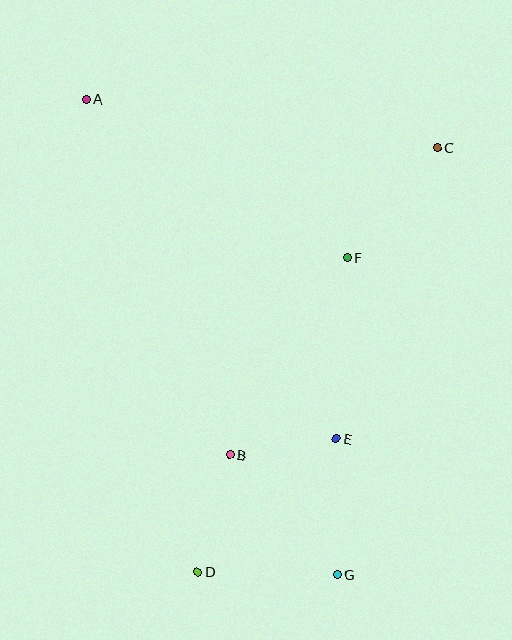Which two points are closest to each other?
Points B and E are closest to each other.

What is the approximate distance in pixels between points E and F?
The distance between E and F is approximately 181 pixels.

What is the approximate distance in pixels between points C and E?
The distance between C and E is approximately 308 pixels.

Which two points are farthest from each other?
Points A and G are farthest from each other.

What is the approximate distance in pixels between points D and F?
The distance between D and F is approximately 348 pixels.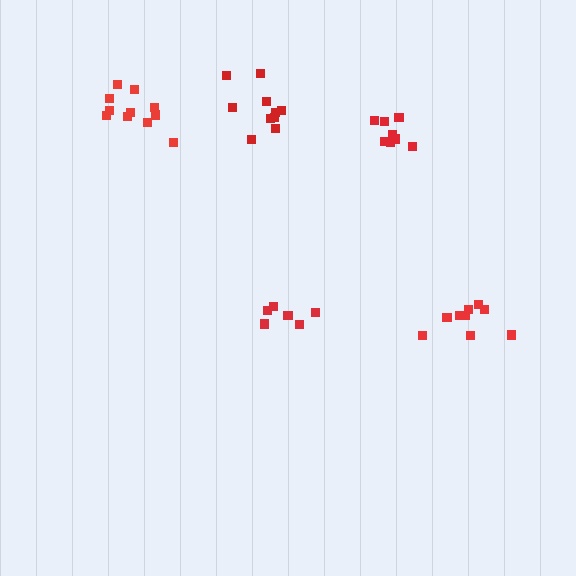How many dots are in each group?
Group 1: 6 dots, Group 2: 9 dots, Group 3: 11 dots, Group 4: 10 dots, Group 5: 8 dots (44 total).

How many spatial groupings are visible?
There are 5 spatial groupings.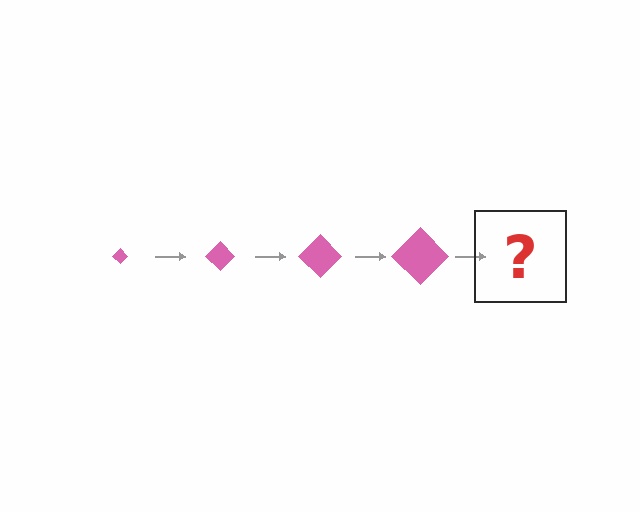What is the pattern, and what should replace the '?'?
The pattern is that the diamond gets progressively larger each step. The '?' should be a pink diamond, larger than the previous one.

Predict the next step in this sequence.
The next step is a pink diamond, larger than the previous one.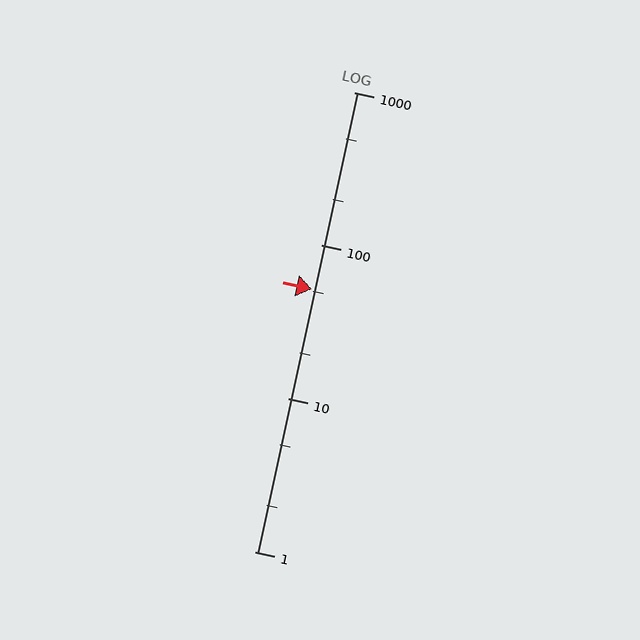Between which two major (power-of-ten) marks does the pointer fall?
The pointer is between 10 and 100.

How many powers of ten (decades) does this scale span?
The scale spans 3 decades, from 1 to 1000.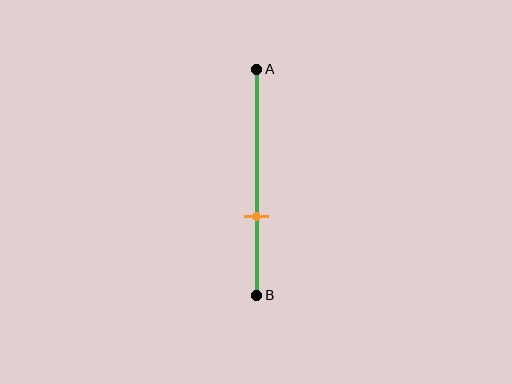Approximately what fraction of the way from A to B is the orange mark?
The orange mark is approximately 65% of the way from A to B.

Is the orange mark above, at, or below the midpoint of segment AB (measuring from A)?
The orange mark is below the midpoint of segment AB.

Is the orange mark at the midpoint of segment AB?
No, the mark is at about 65% from A, not at the 50% midpoint.